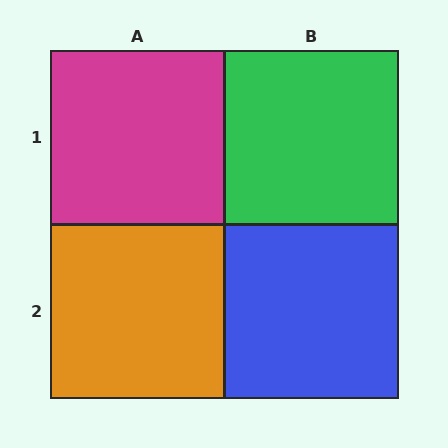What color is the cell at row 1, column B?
Green.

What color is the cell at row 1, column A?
Magenta.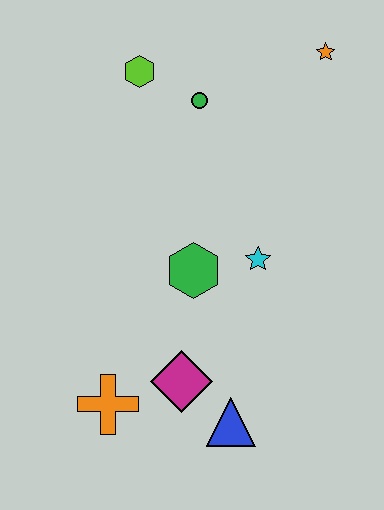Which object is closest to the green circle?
The lime hexagon is closest to the green circle.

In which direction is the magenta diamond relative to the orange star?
The magenta diamond is below the orange star.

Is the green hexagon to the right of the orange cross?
Yes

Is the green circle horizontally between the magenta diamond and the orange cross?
No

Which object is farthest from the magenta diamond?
The orange star is farthest from the magenta diamond.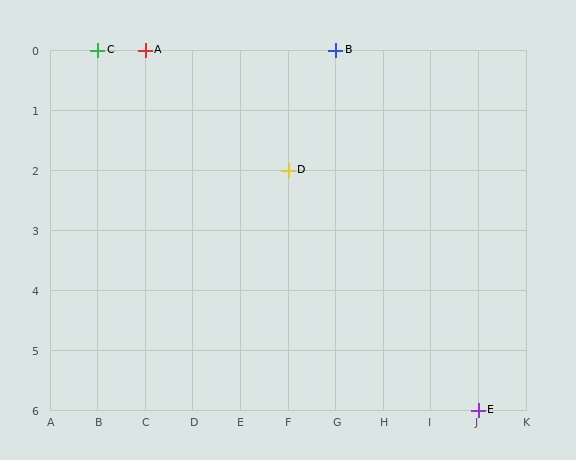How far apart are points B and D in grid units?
Points B and D are 1 column and 2 rows apart (about 2.2 grid units diagonally).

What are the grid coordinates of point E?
Point E is at grid coordinates (J, 6).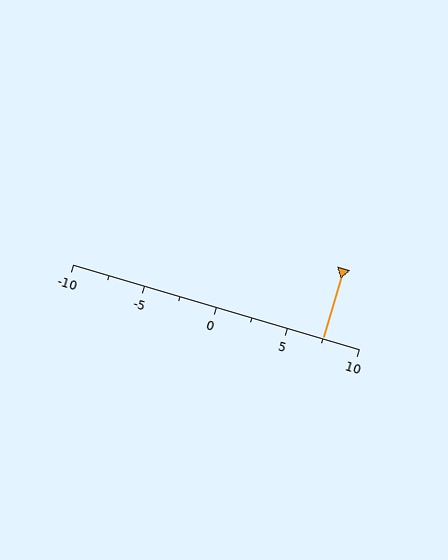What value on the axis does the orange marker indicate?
The marker indicates approximately 7.5.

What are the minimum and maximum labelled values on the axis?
The axis runs from -10 to 10.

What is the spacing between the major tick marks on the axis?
The major ticks are spaced 5 apart.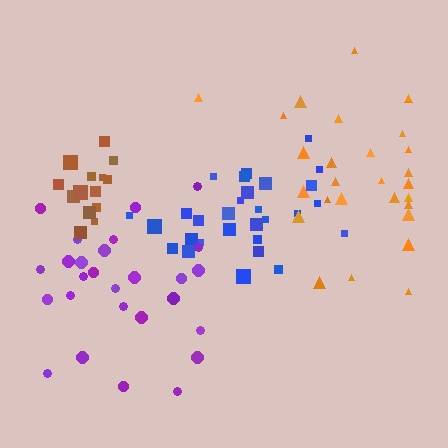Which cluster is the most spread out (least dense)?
Orange.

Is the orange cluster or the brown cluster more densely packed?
Brown.